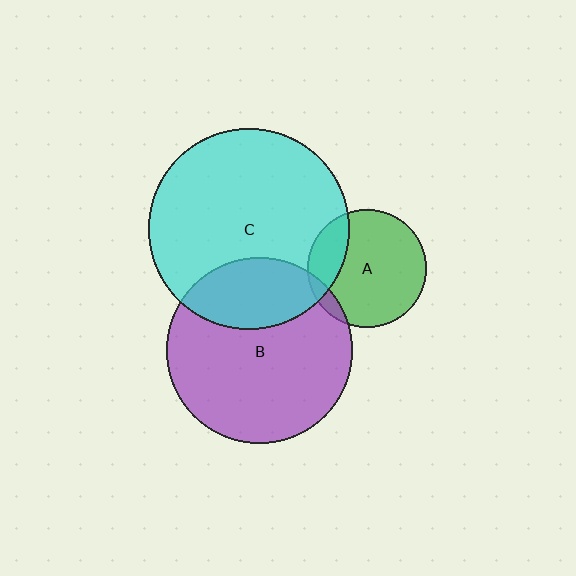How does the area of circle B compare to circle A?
Approximately 2.5 times.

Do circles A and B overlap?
Yes.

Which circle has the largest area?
Circle C (cyan).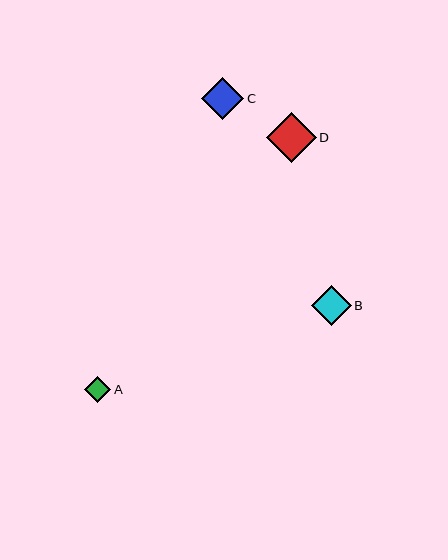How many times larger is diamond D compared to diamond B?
Diamond D is approximately 1.3 times the size of diamond B.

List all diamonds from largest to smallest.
From largest to smallest: D, C, B, A.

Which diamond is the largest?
Diamond D is the largest with a size of approximately 50 pixels.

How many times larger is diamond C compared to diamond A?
Diamond C is approximately 1.6 times the size of diamond A.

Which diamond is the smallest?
Diamond A is the smallest with a size of approximately 26 pixels.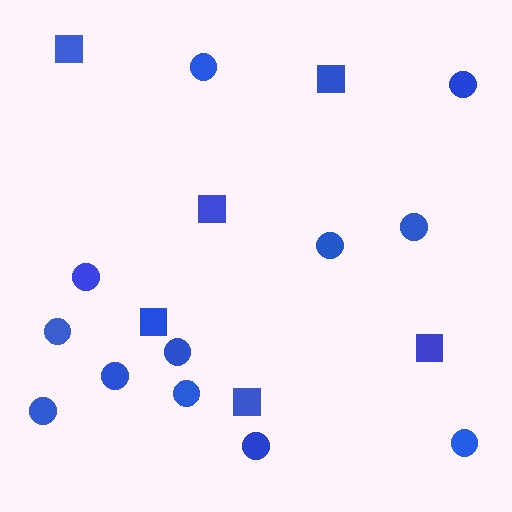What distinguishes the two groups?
There are 2 groups: one group of circles (12) and one group of squares (6).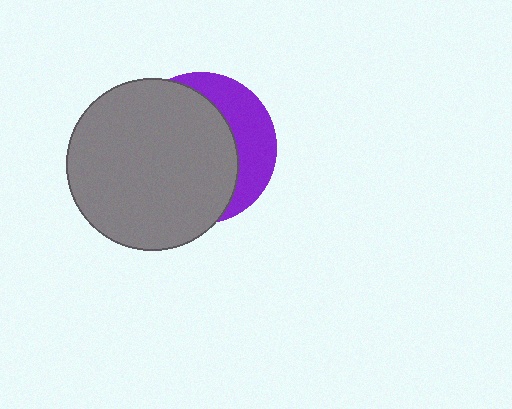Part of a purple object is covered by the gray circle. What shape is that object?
It is a circle.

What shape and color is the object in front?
The object in front is a gray circle.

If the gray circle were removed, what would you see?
You would see the complete purple circle.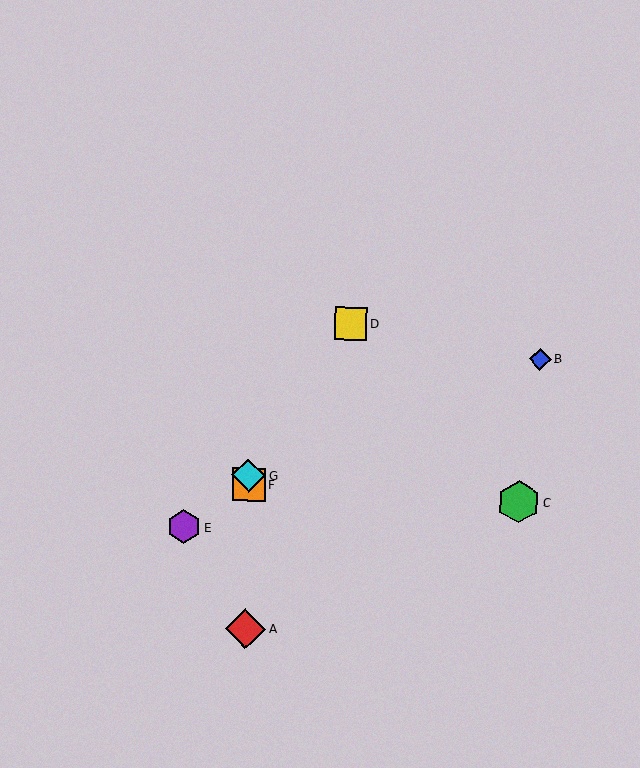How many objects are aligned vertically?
3 objects (A, F, G) are aligned vertically.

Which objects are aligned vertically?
Objects A, F, G are aligned vertically.